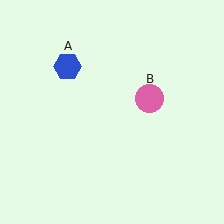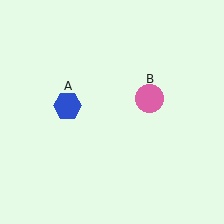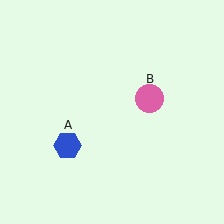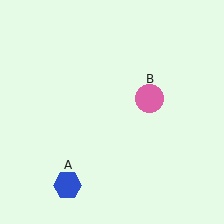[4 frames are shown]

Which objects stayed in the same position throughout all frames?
Pink circle (object B) remained stationary.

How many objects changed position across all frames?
1 object changed position: blue hexagon (object A).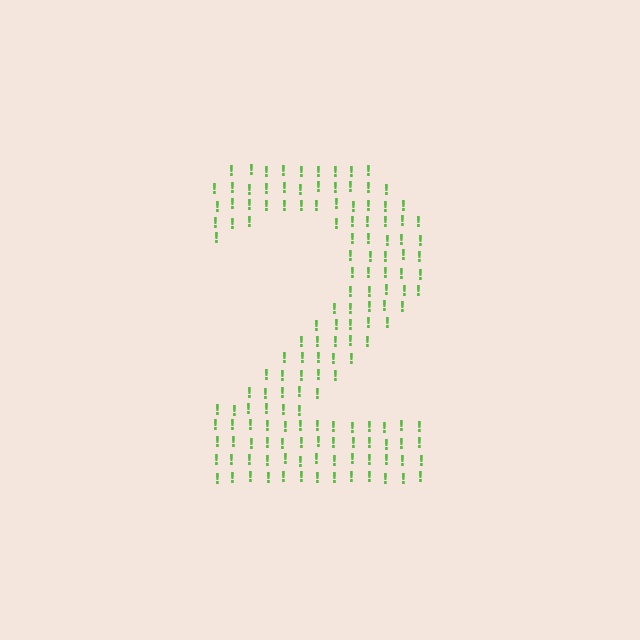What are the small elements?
The small elements are exclamation marks.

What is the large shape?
The large shape is the digit 2.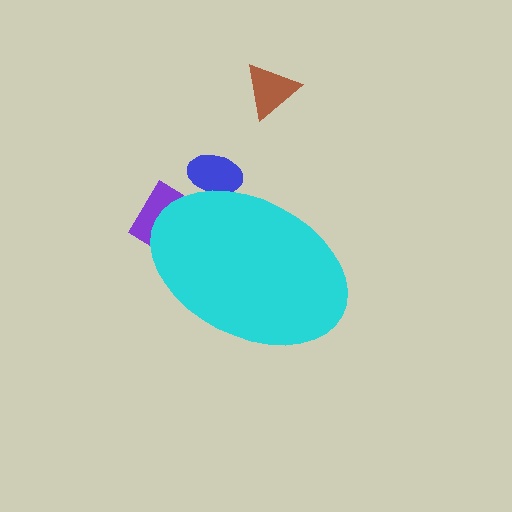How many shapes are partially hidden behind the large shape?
2 shapes are partially hidden.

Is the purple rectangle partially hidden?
Yes, the purple rectangle is partially hidden behind the cyan ellipse.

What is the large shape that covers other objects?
A cyan ellipse.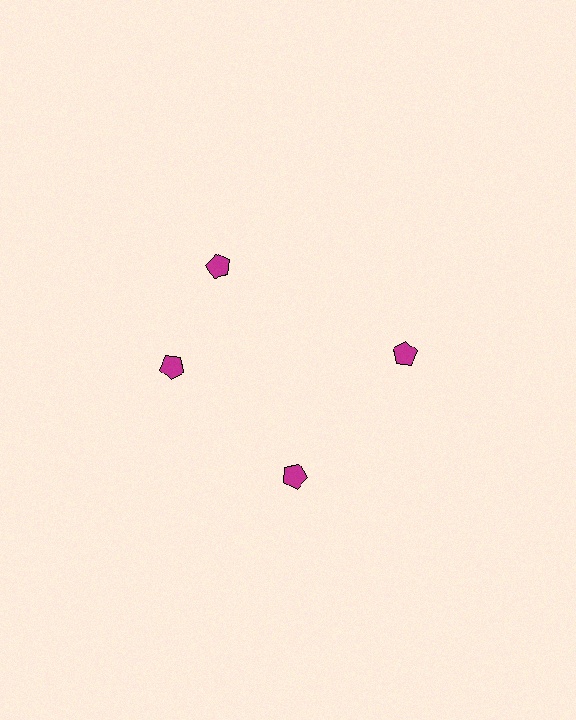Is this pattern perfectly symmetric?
No. The 4 magenta pentagons are arranged in a ring, but one element near the 12 o'clock position is rotated out of alignment along the ring, breaking the 4-fold rotational symmetry.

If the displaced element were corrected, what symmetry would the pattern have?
It would have 4-fold rotational symmetry — the pattern would map onto itself every 90 degrees.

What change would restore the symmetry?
The symmetry would be restored by rotating it back into even spacing with its neighbors so that all 4 pentagons sit at equal angles and equal distance from the center.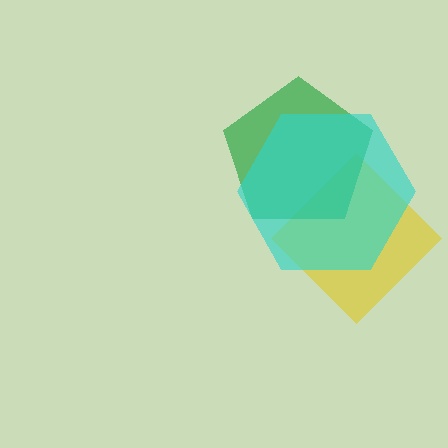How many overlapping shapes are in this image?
There are 3 overlapping shapes in the image.